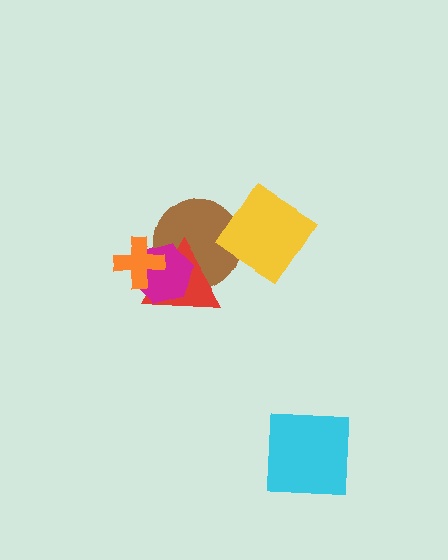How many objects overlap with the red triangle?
3 objects overlap with the red triangle.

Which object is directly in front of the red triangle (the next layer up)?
The magenta hexagon is directly in front of the red triangle.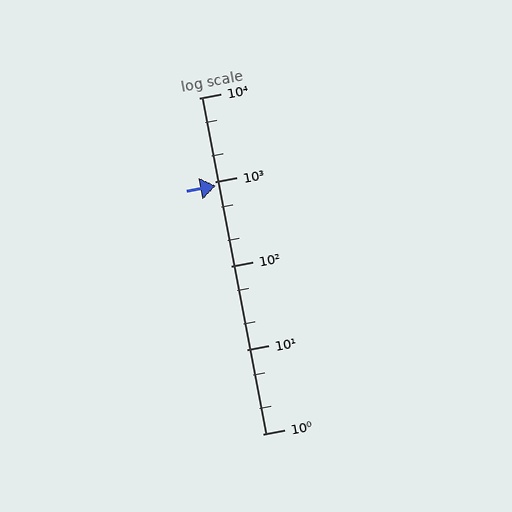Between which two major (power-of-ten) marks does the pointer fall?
The pointer is between 100 and 1000.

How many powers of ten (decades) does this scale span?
The scale spans 4 decades, from 1 to 10000.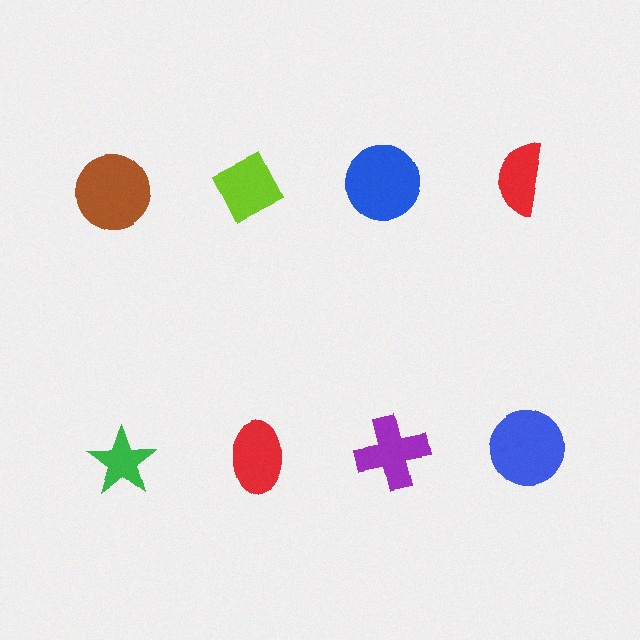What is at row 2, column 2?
A red ellipse.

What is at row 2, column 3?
A purple cross.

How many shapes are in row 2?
4 shapes.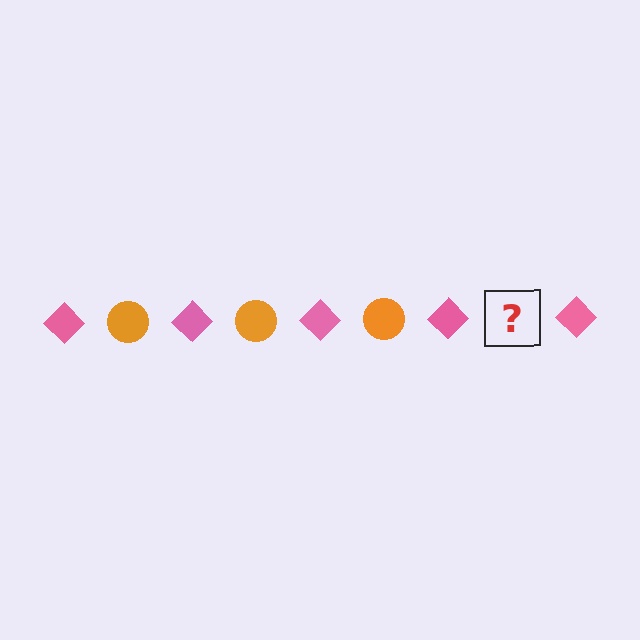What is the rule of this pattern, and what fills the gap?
The rule is that the pattern alternates between pink diamond and orange circle. The gap should be filled with an orange circle.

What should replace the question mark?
The question mark should be replaced with an orange circle.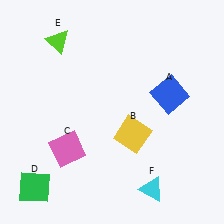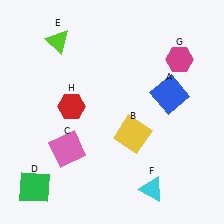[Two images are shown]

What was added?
A magenta hexagon (G), a red hexagon (H) were added in Image 2.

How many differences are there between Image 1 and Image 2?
There are 2 differences between the two images.